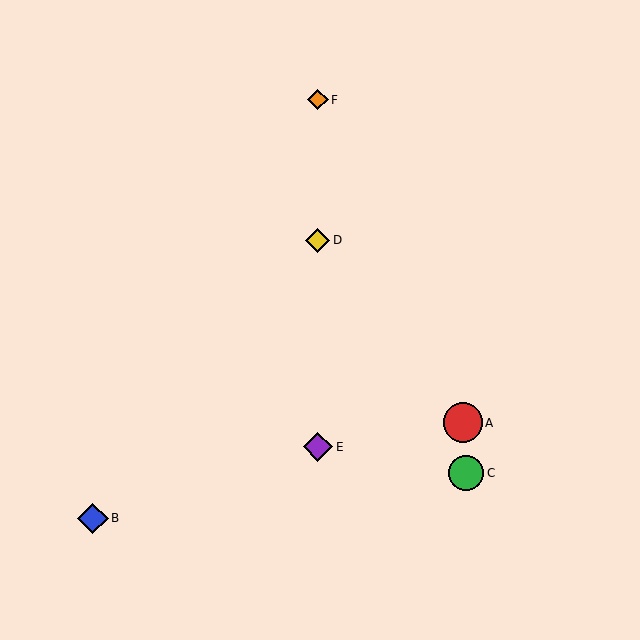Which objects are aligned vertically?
Objects D, E, F are aligned vertically.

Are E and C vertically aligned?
No, E is at x≈318 and C is at x≈466.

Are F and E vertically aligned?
Yes, both are at x≈318.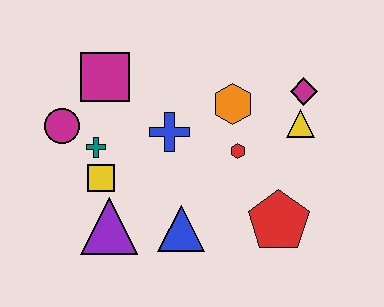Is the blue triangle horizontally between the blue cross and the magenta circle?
No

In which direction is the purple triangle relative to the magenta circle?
The purple triangle is below the magenta circle.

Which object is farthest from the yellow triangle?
The magenta circle is farthest from the yellow triangle.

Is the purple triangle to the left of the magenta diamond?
Yes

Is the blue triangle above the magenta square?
No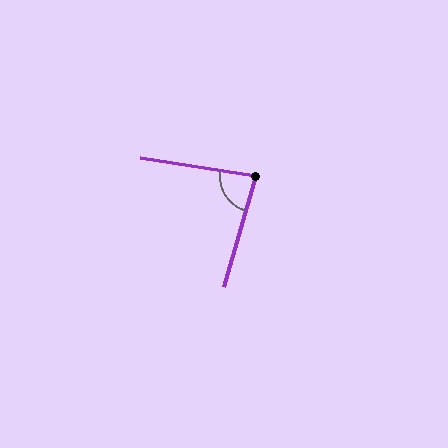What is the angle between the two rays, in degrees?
Approximately 83 degrees.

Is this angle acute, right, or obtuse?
It is acute.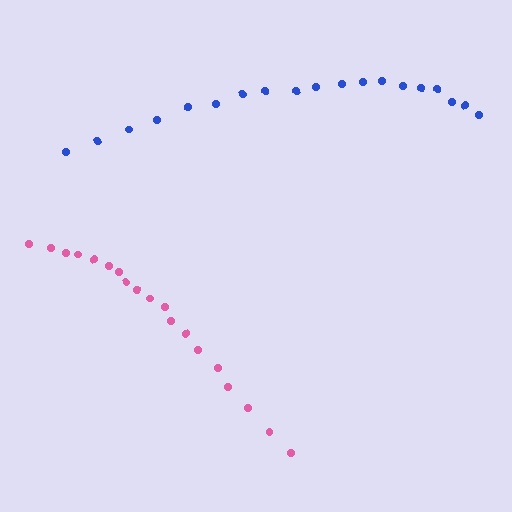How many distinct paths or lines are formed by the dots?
There are 2 distinct paths.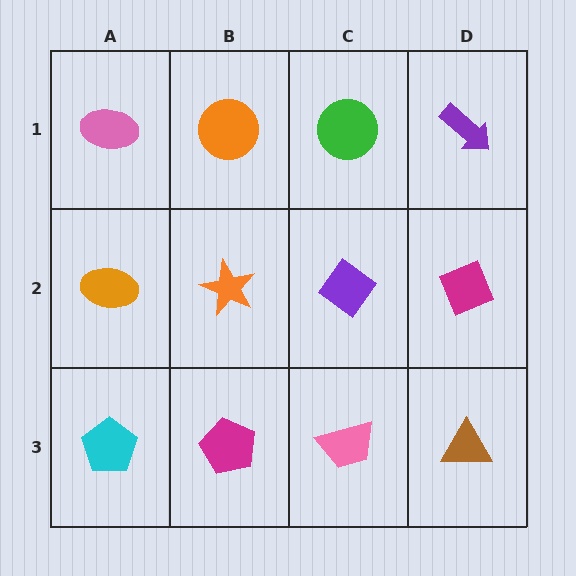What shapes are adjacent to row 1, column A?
An orange ellipse (row 2, column A), an orange circle (row 1, column B).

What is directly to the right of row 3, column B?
A pink trapezoid.